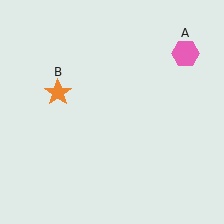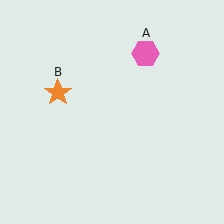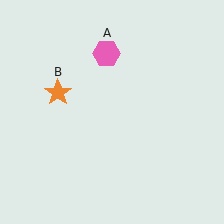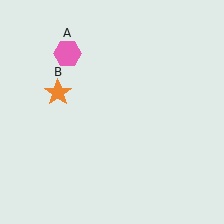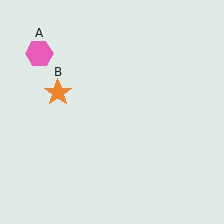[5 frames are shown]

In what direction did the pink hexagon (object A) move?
The pink hexagon (object A) moved left.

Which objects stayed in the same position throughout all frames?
Orange star (object B) remained stationary.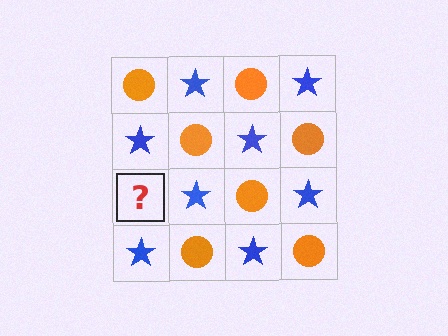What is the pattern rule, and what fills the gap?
The rule is that it alternates orange circle and blue star in a checkerboard pattern. The gap should be filled with an orange circle.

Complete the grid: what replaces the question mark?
The question mark should be replaced with an orange circle.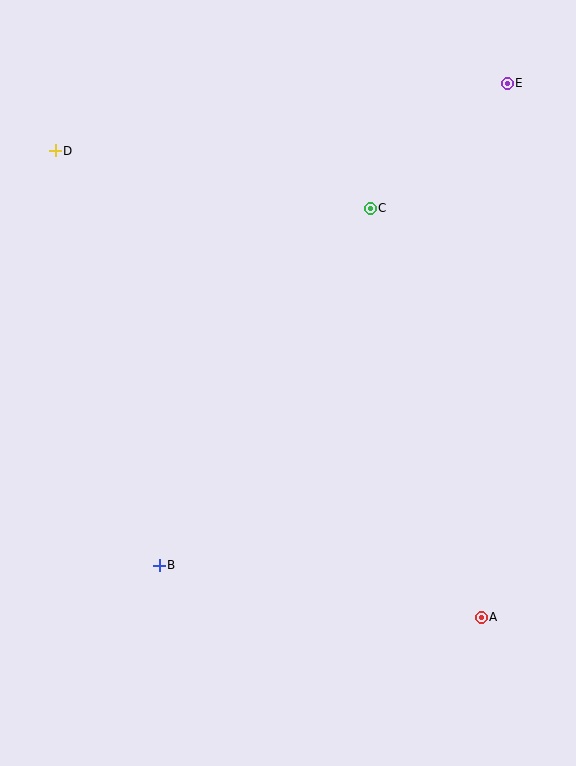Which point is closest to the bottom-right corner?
Point A is closest to the bottom-right corner.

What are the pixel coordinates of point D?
Point D is at (55, 151).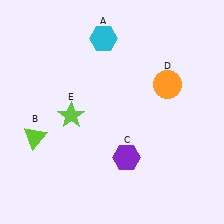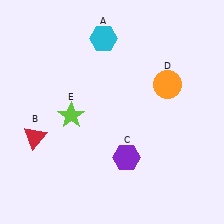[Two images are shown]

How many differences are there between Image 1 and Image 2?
There is 1 difference between the two images.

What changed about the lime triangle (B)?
In Image 1, B is lime. In Image 2, it changed to red.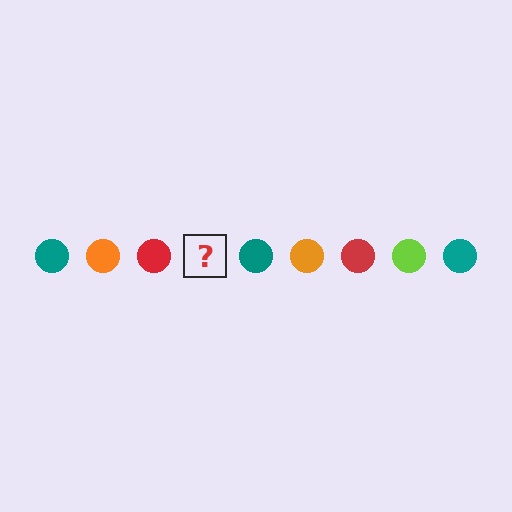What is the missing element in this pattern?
The missing element is a lime circle.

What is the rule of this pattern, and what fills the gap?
The rule is that the pattern cycles through teal, orange, red, lime circles. The gap should be filled with a lime circle.